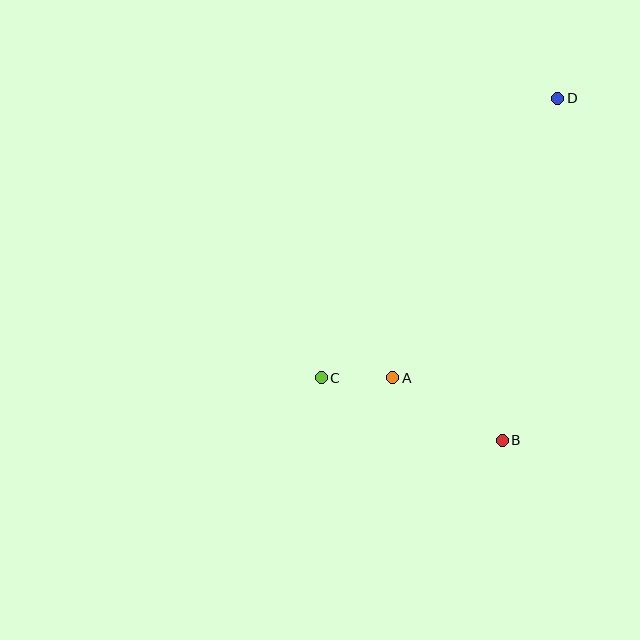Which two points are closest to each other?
Points A and C are closest to each other.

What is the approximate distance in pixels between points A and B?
The distance between A and B is approximately 126 pixels.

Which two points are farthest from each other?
Points C and D are farthest from each other.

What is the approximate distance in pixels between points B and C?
The distance between B and C is approximately 191 pixels.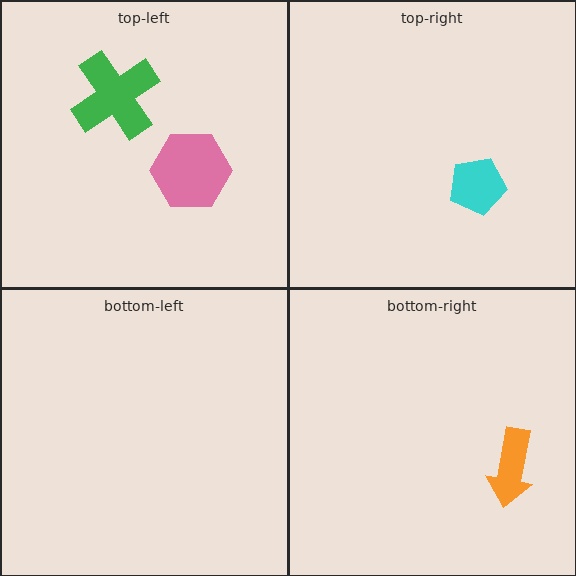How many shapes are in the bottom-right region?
1.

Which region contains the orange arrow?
The bottom-right region.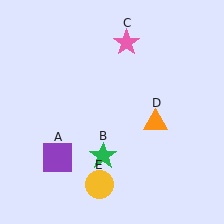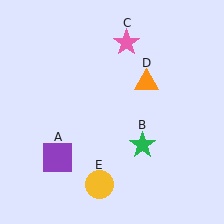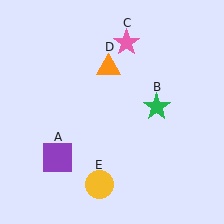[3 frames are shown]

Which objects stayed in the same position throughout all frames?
Purple square (object A) and pink star (object C) and yellow circle (object E) remained stationary.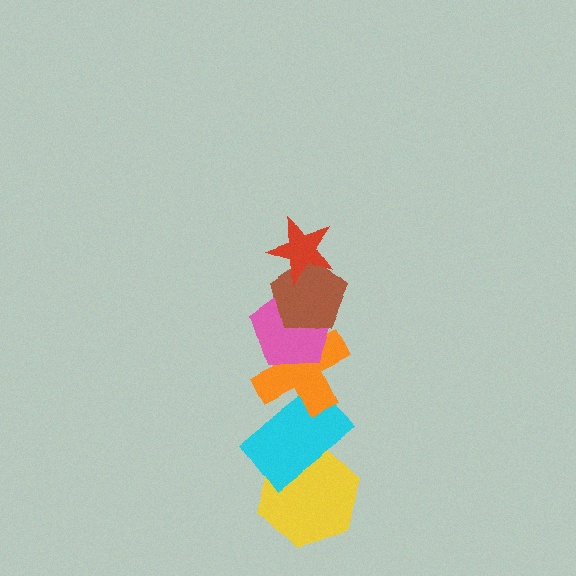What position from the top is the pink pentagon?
The pink pentagon is 3rd from the top.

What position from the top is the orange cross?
The orange cross is 4th from the top.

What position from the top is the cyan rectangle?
The cyan rectangle is 5th from the top.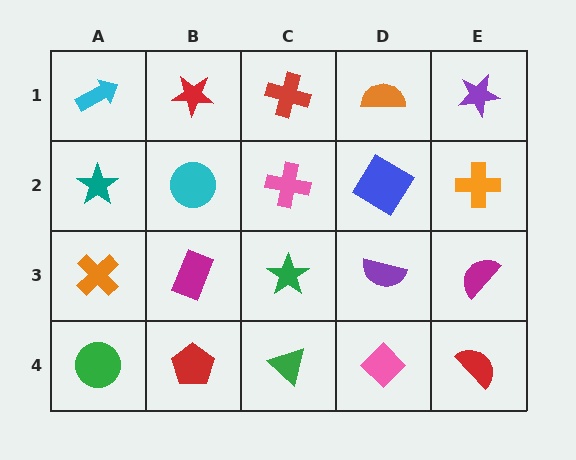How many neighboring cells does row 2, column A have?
3.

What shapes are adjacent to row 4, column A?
An orange cross (row 3, column A), a red pentagon (row 4, column B).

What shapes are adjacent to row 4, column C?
A green star (row 3, column C), a red pentagon (row 4, column B), a pink diamond (row 4, column D).